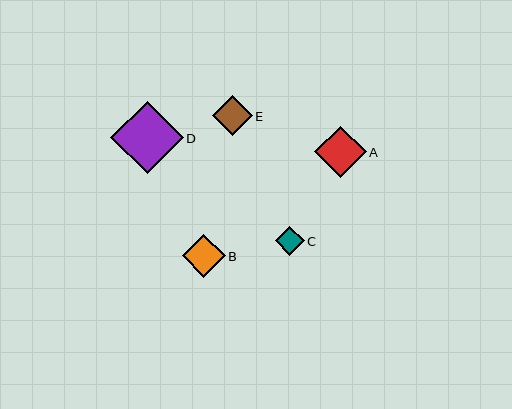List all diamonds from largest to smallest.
From largest to smallest: D, A, B, E, C.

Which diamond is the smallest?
Diamond C is the smallest with a size of approximately 29 pixels.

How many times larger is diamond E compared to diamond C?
Diamond E is approximately 1.4 times the size of diamond C.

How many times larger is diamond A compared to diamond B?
Diamond A is approximately 1.2 times the size of diamond B.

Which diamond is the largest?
Diamond D is the largest with a size of approximately 73 pixels.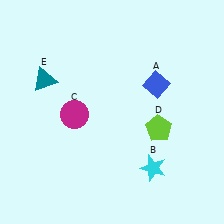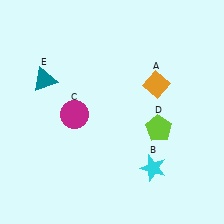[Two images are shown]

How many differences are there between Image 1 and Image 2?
There is 1 difference between the two images.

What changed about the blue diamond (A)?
In Image 1, A is blue. In Image 2, it changed to orange.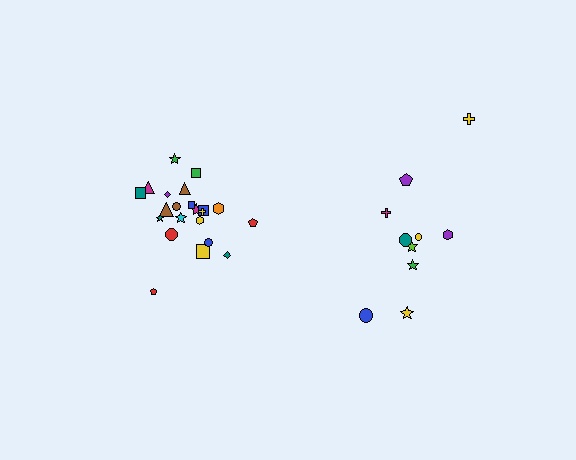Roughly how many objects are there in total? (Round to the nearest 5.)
Roughly 30 objects in total.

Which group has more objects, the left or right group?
The left group.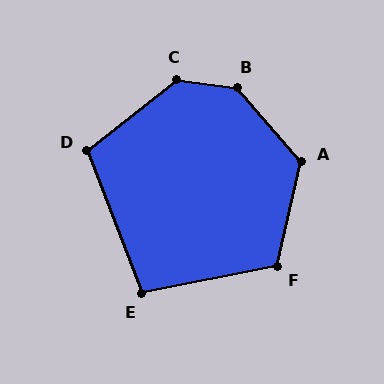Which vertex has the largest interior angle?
B, at approximately 139 degrees.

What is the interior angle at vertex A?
Approximately 126 degrees (obtuse).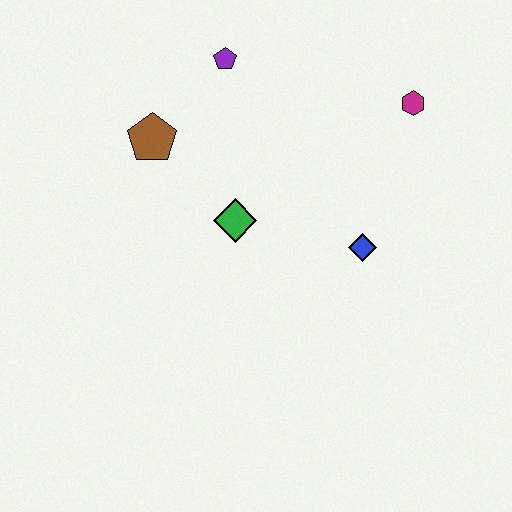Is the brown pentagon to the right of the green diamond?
No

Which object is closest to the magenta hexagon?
The blue diamond is closest to the magenta hexagon.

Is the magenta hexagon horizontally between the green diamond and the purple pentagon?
No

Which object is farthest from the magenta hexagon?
The brown pentagon is farthest from the magenta hexagon.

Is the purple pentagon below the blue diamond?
No